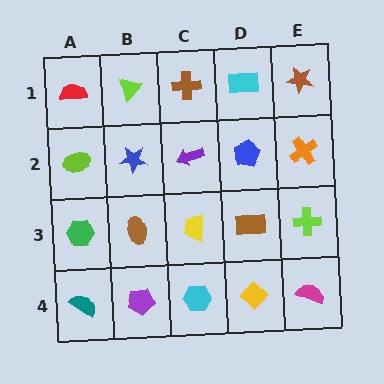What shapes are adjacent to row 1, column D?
A blue pentagon (row 2, column D), a brown cross (row 1, column C), a brown star (row 1, column E).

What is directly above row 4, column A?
A green hexagon.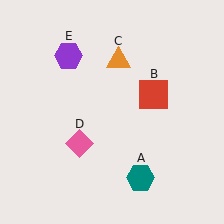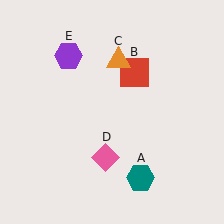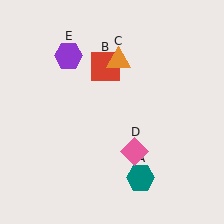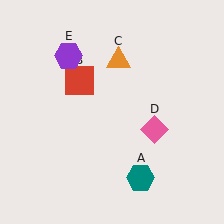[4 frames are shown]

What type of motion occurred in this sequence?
The red square (object B), pink diamond (object D) rotated counterclockwise around the center of the scene.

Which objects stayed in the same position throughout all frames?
Teal hexagon (object A) and orange triangle (object C) and purple hexagon (object E) remained stationary.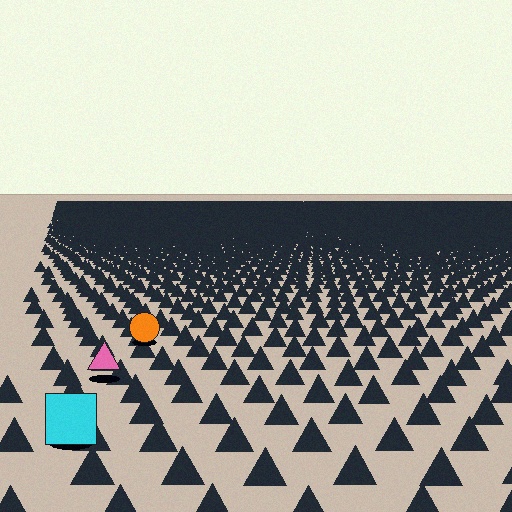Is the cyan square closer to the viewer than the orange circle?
Yes. The cyan square is closer — you can tell from the texture gradient: the ground texture is coarser near it.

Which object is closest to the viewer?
The cyan square is closest. The texture marks near it are larger and more spread out.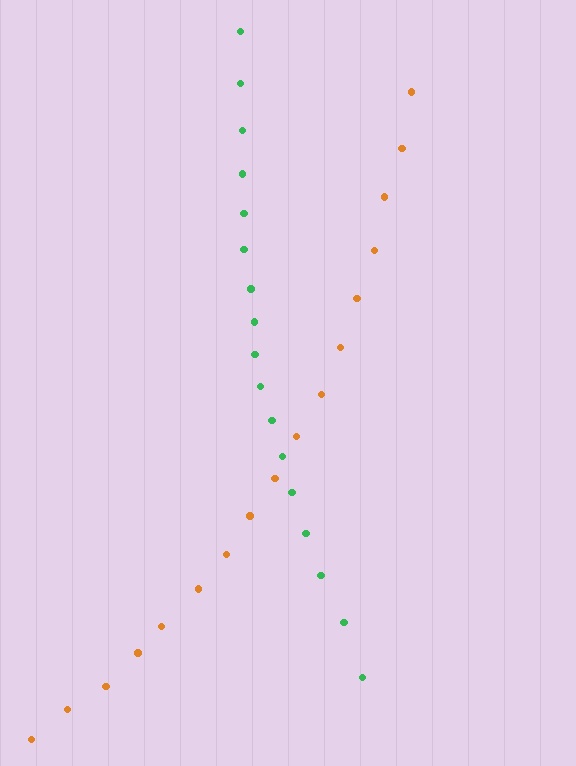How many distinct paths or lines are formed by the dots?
There are 2 distinct paths.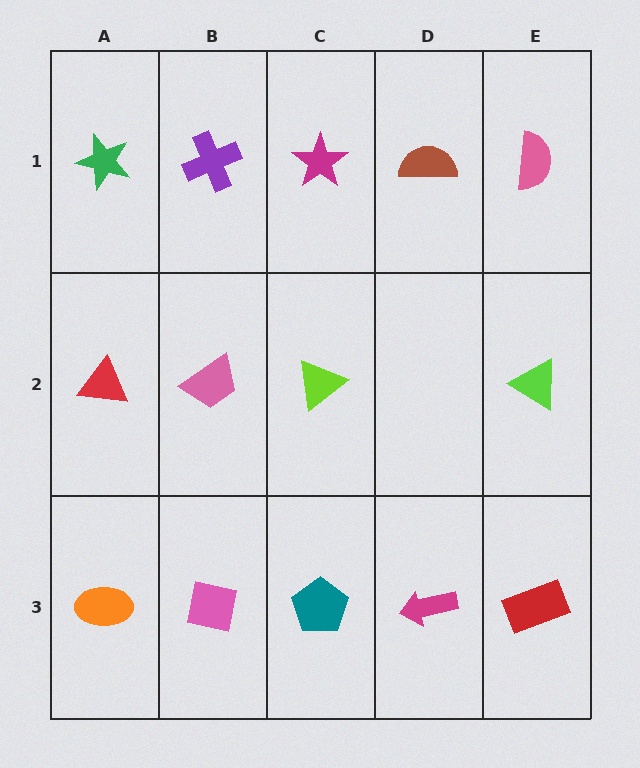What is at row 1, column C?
A magenta star.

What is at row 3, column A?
An orange ellipse.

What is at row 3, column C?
A teal pentagon.